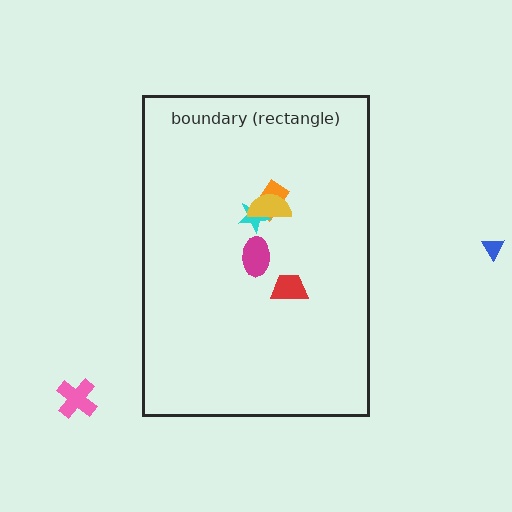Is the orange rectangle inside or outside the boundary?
Inside.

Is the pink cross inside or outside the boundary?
Outside.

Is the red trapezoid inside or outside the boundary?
Inside.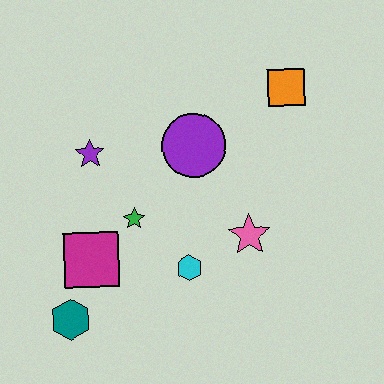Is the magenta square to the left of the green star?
Yes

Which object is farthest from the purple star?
The orange square is farthest from the purple star.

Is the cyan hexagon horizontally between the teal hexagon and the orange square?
Yes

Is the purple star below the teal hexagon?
No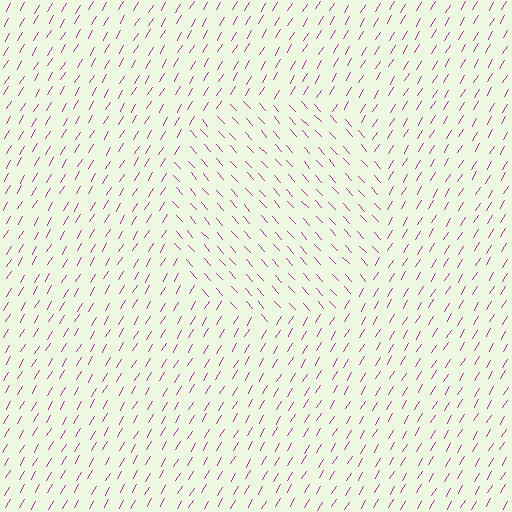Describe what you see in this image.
The image is filled with small magenta line segments. A circle region in the image has lines oriented differently from the surrounding lines, creating a visible texture boundary.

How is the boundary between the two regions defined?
The boundary is defined purely by a change in line orientation (approximately 73 degrees difference). All lines are the same color and thickness.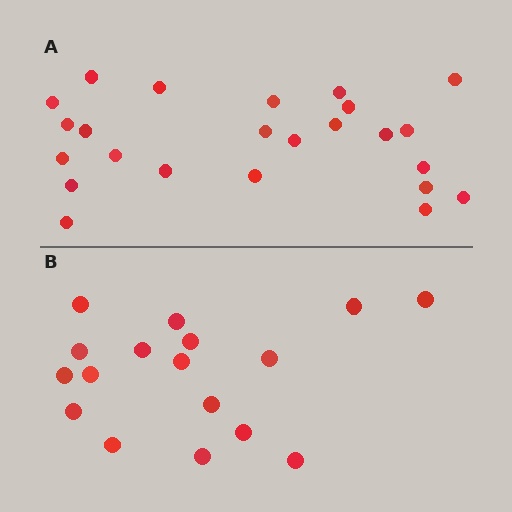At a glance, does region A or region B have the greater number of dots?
Region A (the top region) has more dots.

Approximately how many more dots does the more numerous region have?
Region A has roughly 8 or so more dots than region B.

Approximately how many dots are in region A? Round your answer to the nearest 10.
About 20 dots. (The exact count is 24, which rounds to 20.)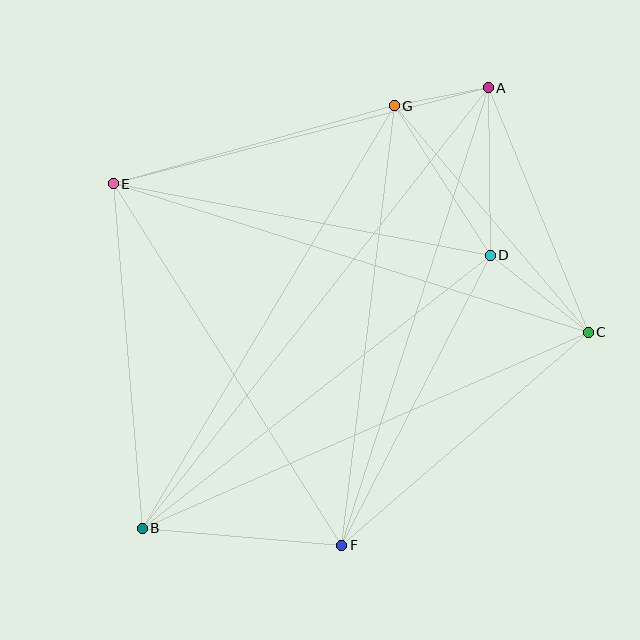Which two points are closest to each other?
Points A and G are closest to each other.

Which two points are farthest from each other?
Points A and B are farthest from each other.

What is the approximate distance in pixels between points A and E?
The distance between A and E is approximately 387 pixels.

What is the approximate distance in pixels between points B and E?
The distance between B and E is approximately 346 pixels.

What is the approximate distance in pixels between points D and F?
The distance between D and F is approximately 326 pixels.